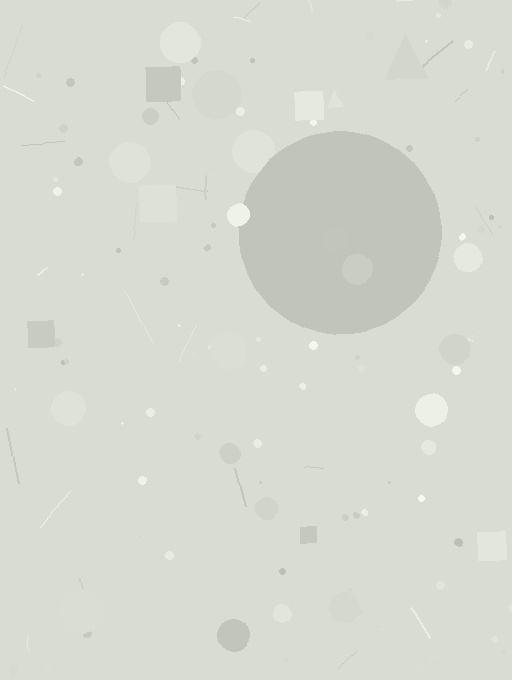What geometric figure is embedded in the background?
A circle is embedded in the background.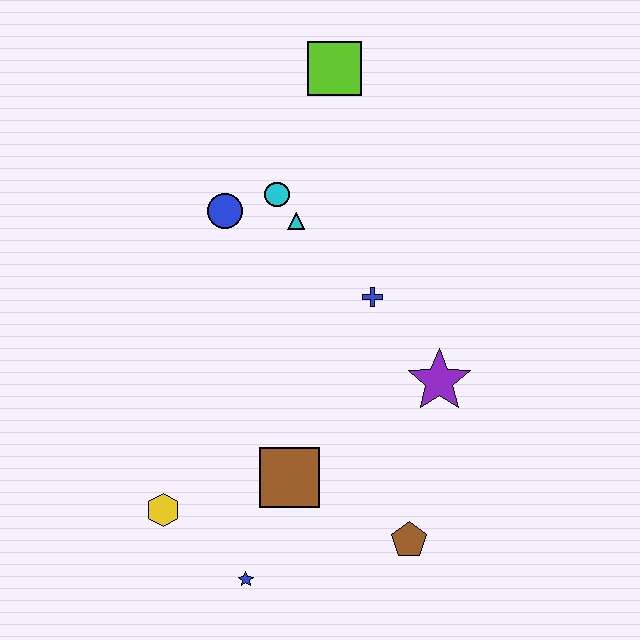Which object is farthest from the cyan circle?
The blue star is farthest from the cyan circle.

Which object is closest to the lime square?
The cyan circle is closest to the lime square.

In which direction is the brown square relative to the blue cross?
The brown square is below the blue cross.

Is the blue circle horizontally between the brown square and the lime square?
No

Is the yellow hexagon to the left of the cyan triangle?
Yes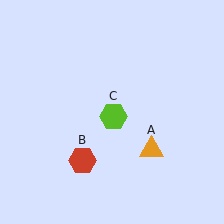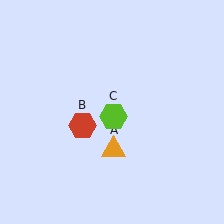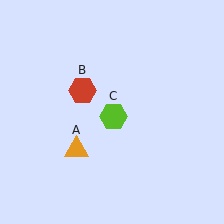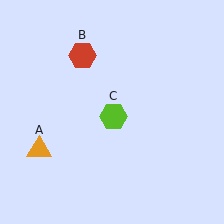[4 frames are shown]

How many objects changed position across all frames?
2 objects changed position: orange triangle (object A), red hexagon (object B).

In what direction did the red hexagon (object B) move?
The red hexagon (object B) moved up.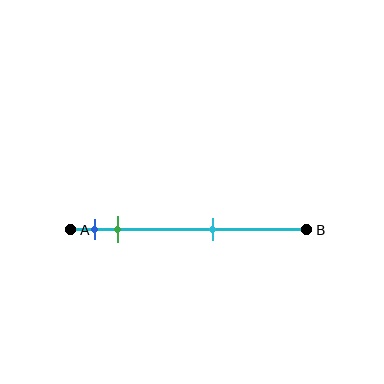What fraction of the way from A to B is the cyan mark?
The cyan mark is approximately 60% (0.6) of the way from A to B.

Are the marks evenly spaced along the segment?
No, the marks are not evenly spaced.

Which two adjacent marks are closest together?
The blue and green marks are the closest adjacent pair.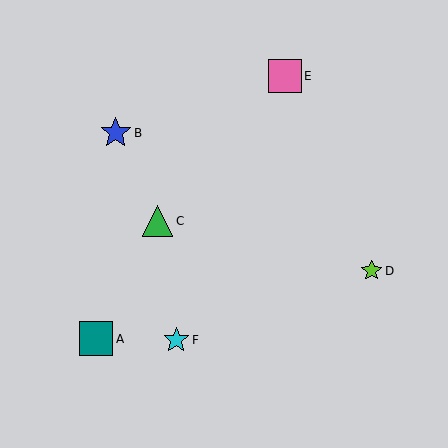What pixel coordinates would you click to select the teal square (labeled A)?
Click at (96, 339) to select the teal square A.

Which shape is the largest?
The teal square (labeled A) is the largest.